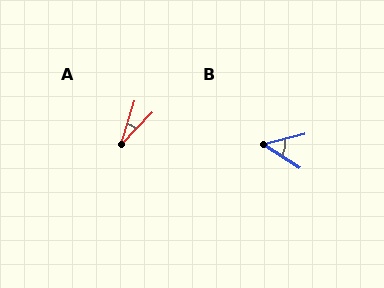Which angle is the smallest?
A, at approximately 27 degrees.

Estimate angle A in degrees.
Approximately 27 degrees.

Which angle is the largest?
B, at approximately 47 degrees.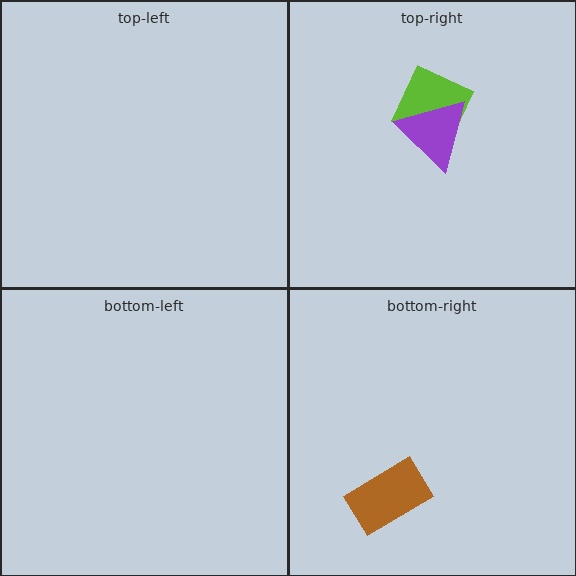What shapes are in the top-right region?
The lime square, the purple triangle.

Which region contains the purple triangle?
The top-right region.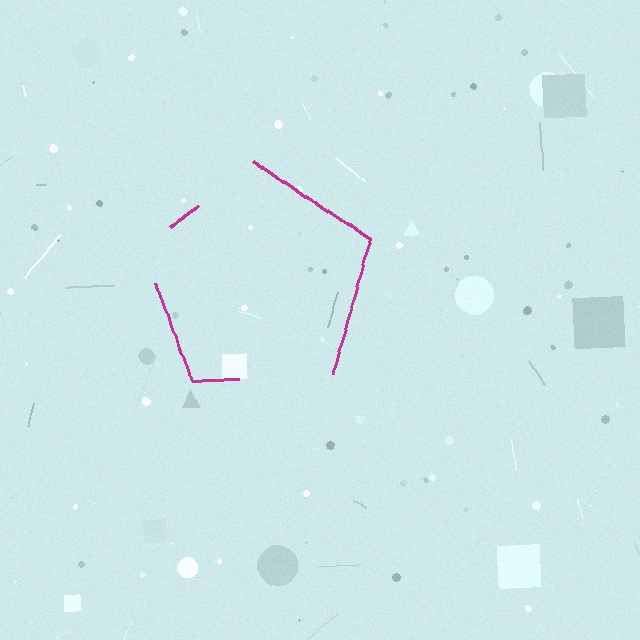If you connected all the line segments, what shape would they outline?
They would outline a pentagon.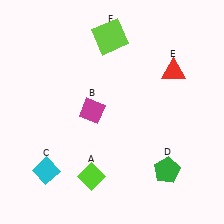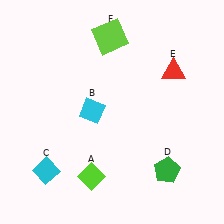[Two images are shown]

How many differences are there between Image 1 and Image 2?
There is 1 difference between the two images.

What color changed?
The diamond (B) changed from magenta in Image 1 to cyan in Image 2.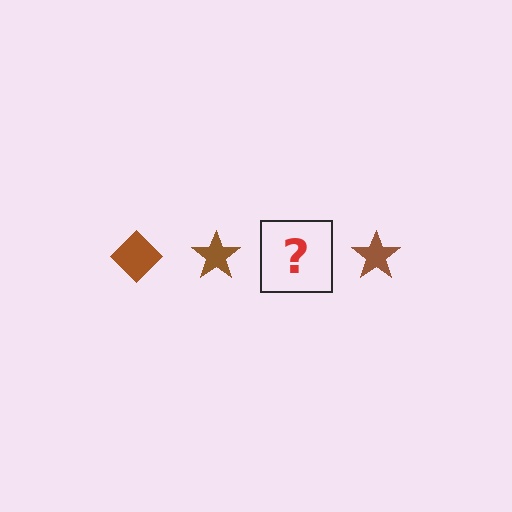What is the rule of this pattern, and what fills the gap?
The rule is that the pattern cycles through diamond, star shapes in brown. The gap should be filled with a brown diamond.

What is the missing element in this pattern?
The missing element is a brown diamond.